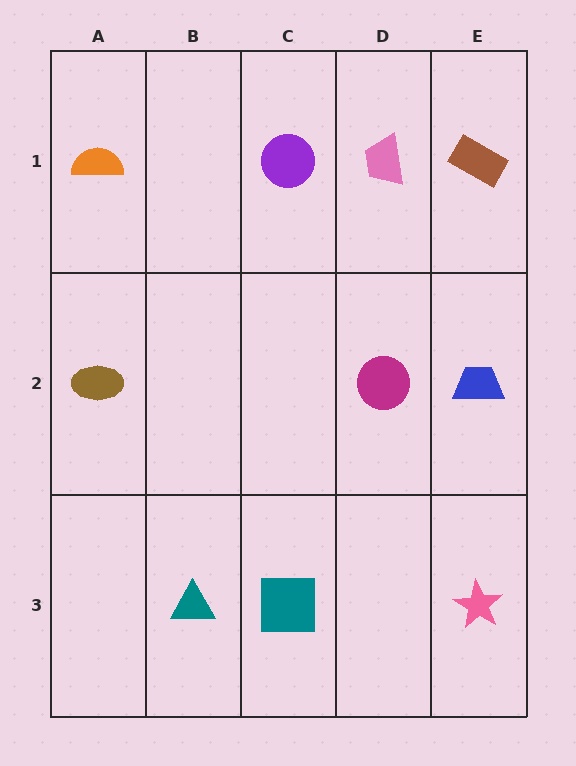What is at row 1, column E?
A brown rectangle.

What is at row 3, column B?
A teal triangle.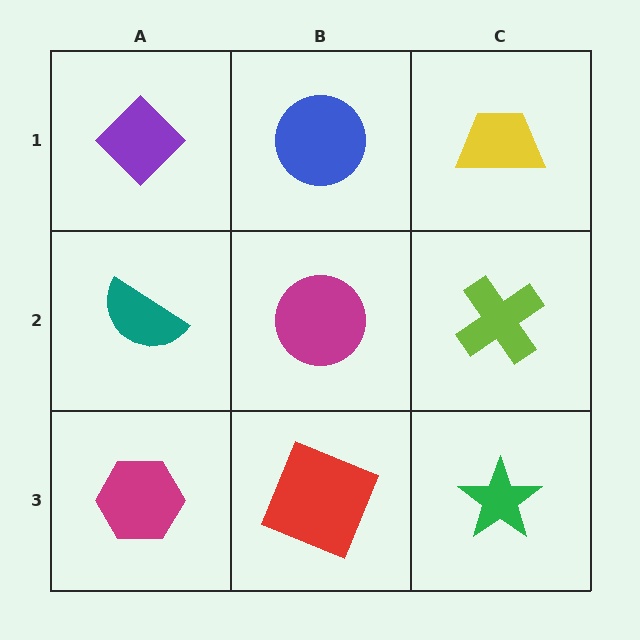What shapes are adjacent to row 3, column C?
A lime cross (row 2, column C), a red square (row 3, column B).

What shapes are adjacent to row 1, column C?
A lime cross (row 2, column C), a blue circle (row 1, column B).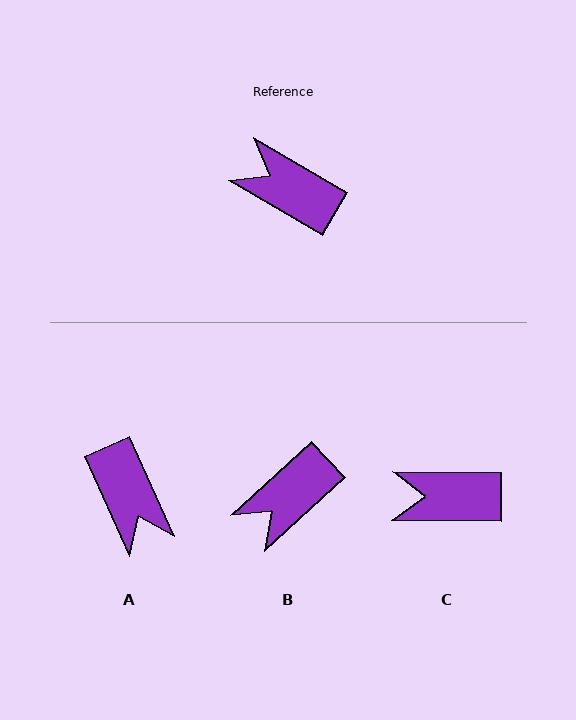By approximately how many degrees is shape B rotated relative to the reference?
Approximately 73 degrees counter-clockwise.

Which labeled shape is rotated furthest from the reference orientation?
A, about 144 degrees away.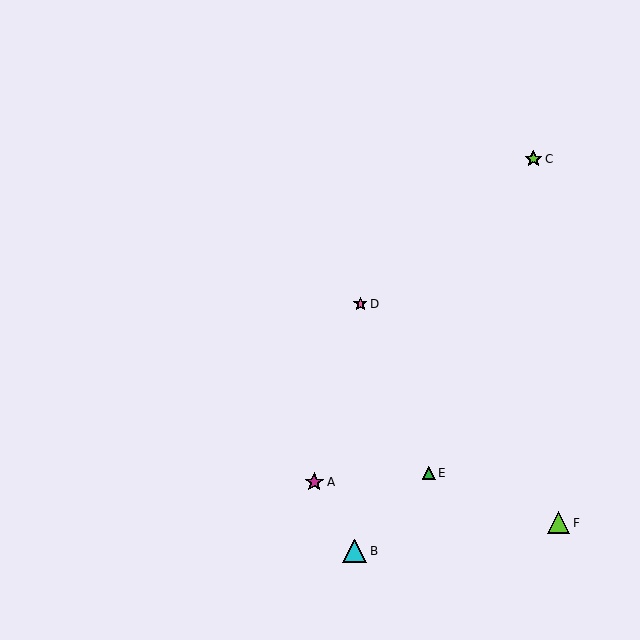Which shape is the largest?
The cyan triangle (labeled B) is the largest.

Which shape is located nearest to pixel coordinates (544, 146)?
The lime star (labeled C) at (533, 159) is nearest to that location.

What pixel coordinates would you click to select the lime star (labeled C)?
Click at (533, 159) to select the lime star C.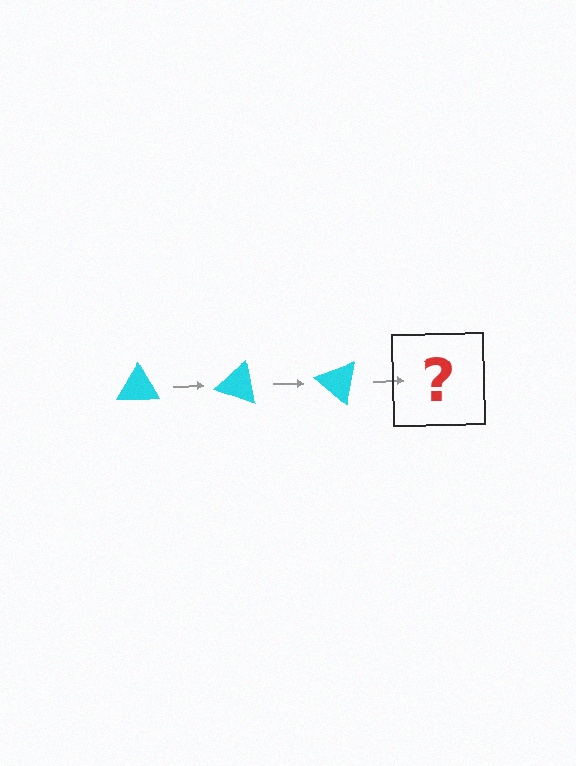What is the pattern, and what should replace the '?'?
The pattern is that the triangle rotates 20 degrees each step. The '?' should be a cyan triangle rotated 60 degrees.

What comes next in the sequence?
The next element should be a cyan triangle rotated 60 degrees.